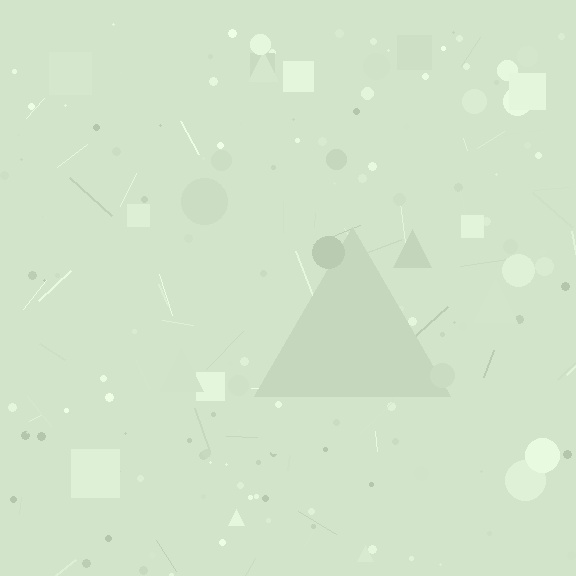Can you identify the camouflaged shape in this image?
The camouflaged shape is a triangle.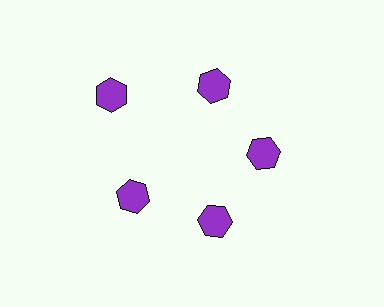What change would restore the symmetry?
The symmetry would be restored by moving it inward, back onto the ring so that all 5 hexagons sit at equal angles and equal distance from the center.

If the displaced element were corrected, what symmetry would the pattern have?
It would have 5-fold rotational symmetry — the pattern would map onto itself every 72 degrees.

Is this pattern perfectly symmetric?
No. The 5 purple hexagons are arranged in a ring, but one element near the 10 o'clock position is pushed outward from the center, breaking the 5-fold rotational symmetry.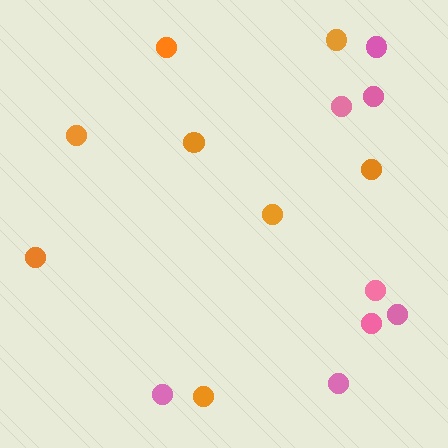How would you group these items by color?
There are 2 groups: one group of orange circles (8) and one group of pink circles (8).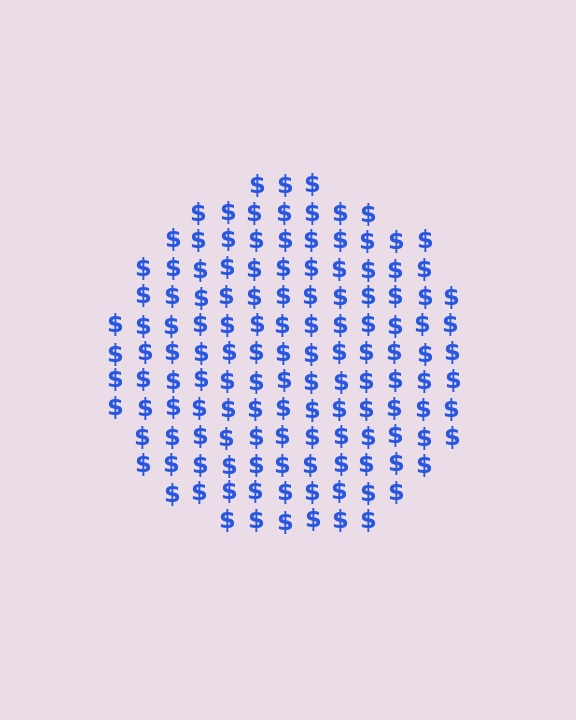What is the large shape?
The large shape is a circle.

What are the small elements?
The small elements are dollar signs.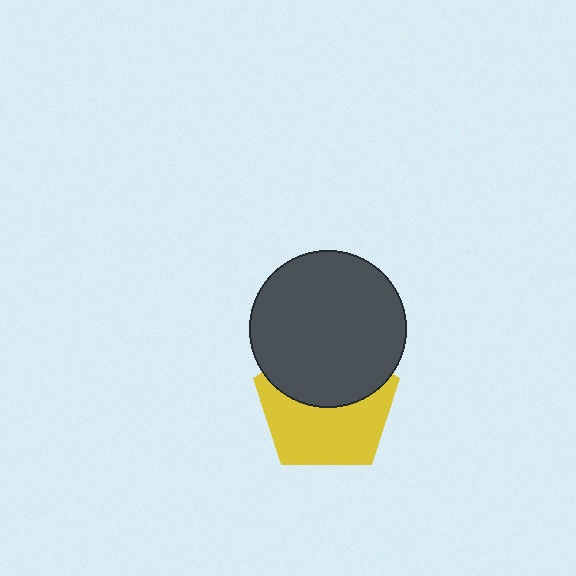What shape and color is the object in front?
The object in front is a dark gray circle.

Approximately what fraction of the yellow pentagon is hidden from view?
Roughly 45% of the yellow pentagon is hidden behind the dark gray circle.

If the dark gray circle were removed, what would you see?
You would see the complete yellow pentagon.